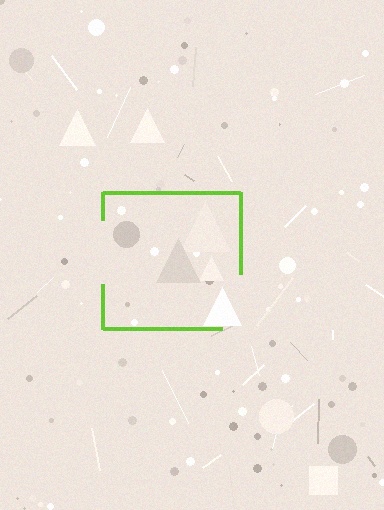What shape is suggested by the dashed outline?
The dashed outline suggests a square.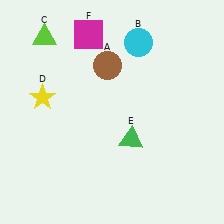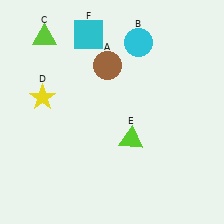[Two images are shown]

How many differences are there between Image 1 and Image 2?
There are 2 differences between the two images.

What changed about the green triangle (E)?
In Image 1, E is green. In Image 2, it changed to lime.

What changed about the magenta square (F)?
In Image 1, F is magenta. In Image 2, it changed to cyan.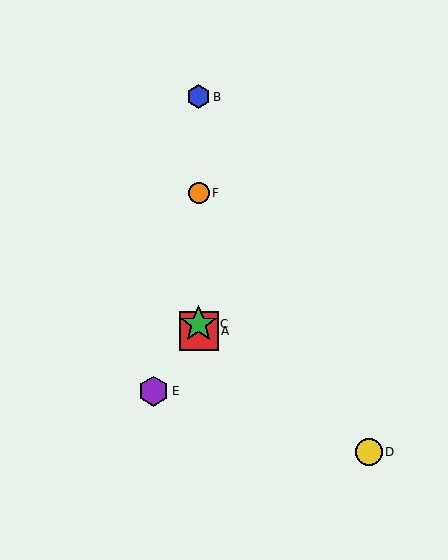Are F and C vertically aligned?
Yes, both are at x≈199.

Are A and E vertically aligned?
No, A is at x≈199 and E is at x≈154.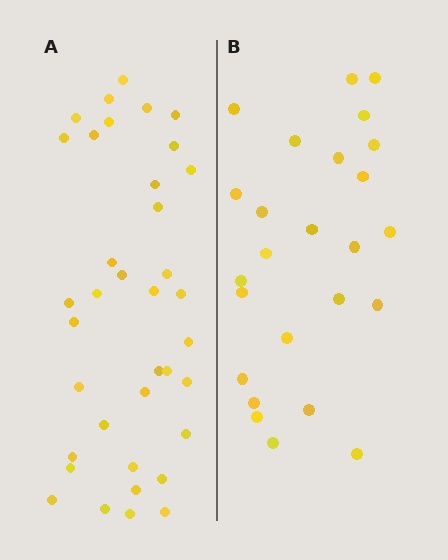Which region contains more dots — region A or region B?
Region A (the left region) has more dots.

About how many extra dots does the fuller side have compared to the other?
Region A has roughly 12 or so more dots than region B.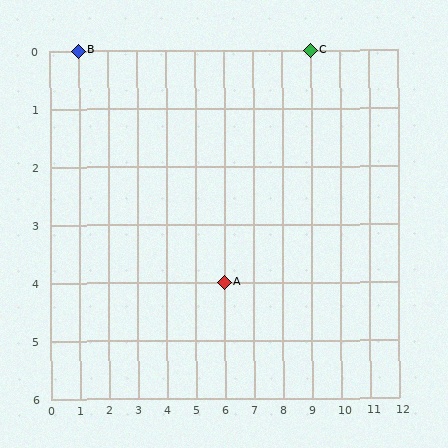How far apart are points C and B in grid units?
Points C and B are 8 columns apart.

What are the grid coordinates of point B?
Point B is at grid coordinates (1, 0).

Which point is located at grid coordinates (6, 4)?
Point A is at (6, 4).